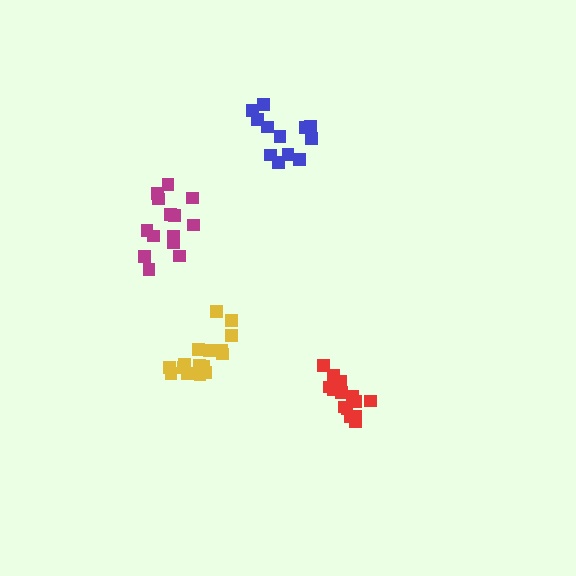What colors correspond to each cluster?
The clusters are colored: yellow, red, blue, magenta.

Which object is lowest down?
The red cluster is bottommost.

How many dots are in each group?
Group 1: 16 dots, Group 2: 15 dots, Group 3: 12 dots, Group 4: 14 dots (57 total).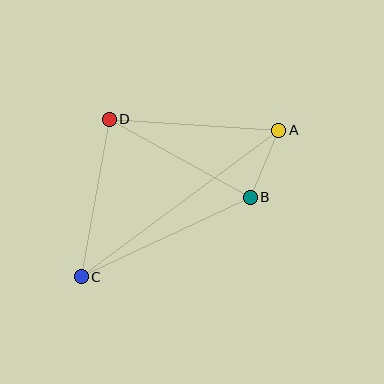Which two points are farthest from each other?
Points A and C are farthest from each other.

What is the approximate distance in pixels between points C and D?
The distance between C and D is approximately 160 pixels.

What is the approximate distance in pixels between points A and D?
The distance between A and D is approximately 170 pixels.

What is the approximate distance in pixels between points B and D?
The distance between B and D is approximately 161 pixels.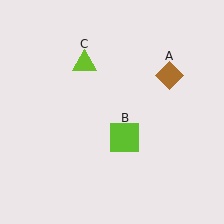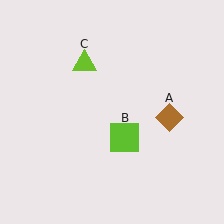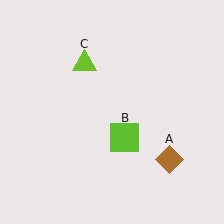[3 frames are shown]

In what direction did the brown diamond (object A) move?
The brown diamond (object A) moved down.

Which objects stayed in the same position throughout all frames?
Lime square (object B) and lime triangle (object C) remained stationary.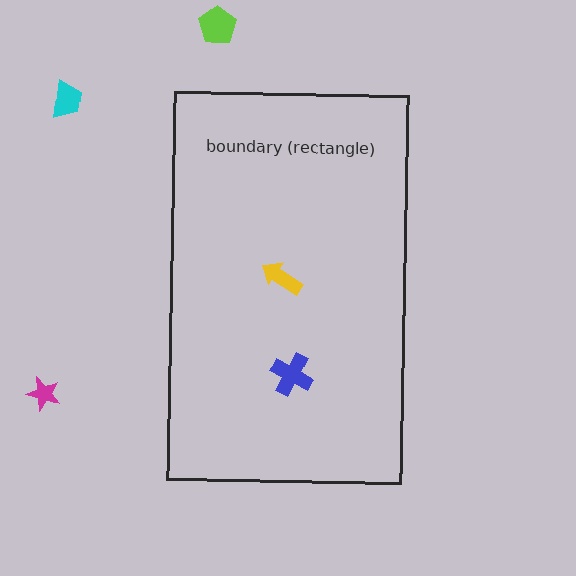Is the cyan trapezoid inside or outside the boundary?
Outside.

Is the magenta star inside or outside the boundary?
Outside.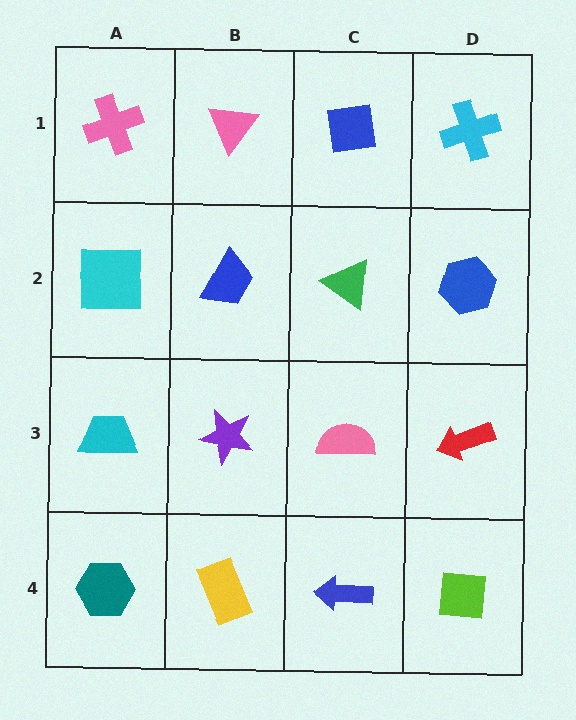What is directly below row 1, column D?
A blue hexagon.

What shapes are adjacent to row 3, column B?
A blue trapezoid (row 2, column B), a yellow rectangle (row 4, column B), a cyan trapezoid (row 3, column A), a pink semicircle (row 3, column C).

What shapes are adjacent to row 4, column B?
A purple star (row 3, column B), a teal hexagon (row 4, column A), a blue arrow (row 4, column C).